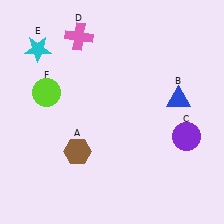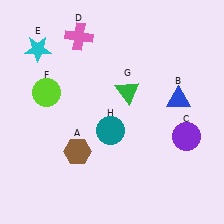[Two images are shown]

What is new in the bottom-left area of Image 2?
A teal circle (H) was added in the bottom-left area of Image 2.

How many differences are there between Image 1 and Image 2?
There are 2 differences between the two images.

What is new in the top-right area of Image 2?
A green triangle (G) was added in the top-right area of Image 2.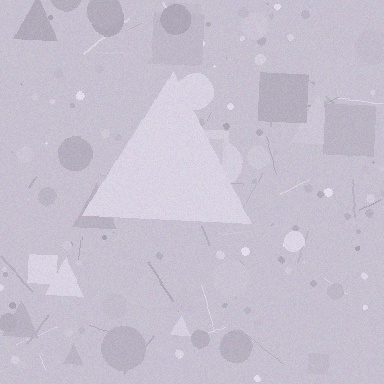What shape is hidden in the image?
A triangle is hidden in the image.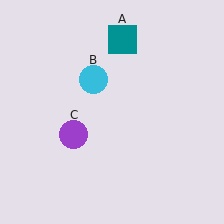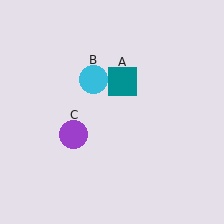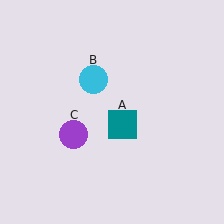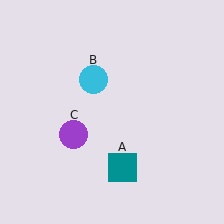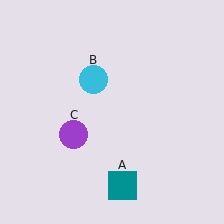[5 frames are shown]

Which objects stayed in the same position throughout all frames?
Cyan circle (object B) and purple circle (object C) remained stationary.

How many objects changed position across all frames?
1 object changed position: teal square (object A).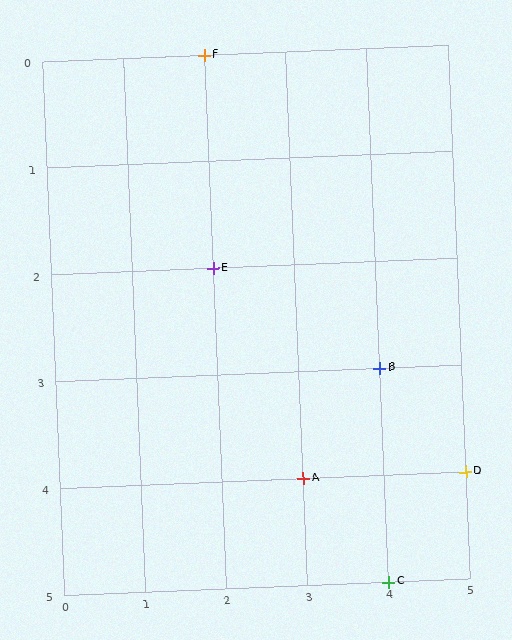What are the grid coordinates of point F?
Point F is at grid coordinates (2, 0).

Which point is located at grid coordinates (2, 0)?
Point F is at (2, 0).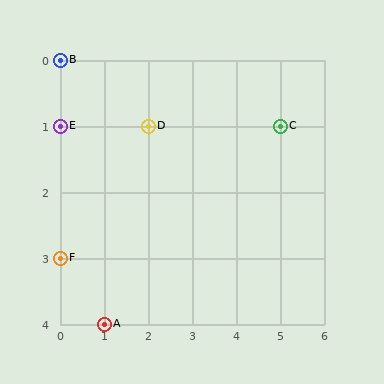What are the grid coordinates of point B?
Point B is at grid coordinates (0, 0).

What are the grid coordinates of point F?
Point F is at grid coordinates (0, 3).